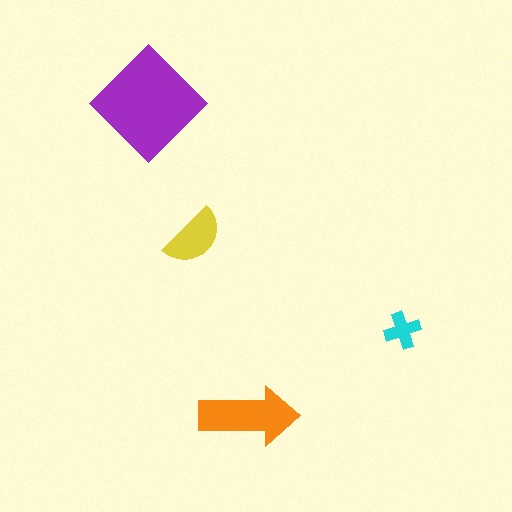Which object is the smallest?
The cyan cross.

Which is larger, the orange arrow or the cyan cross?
The orange arrow.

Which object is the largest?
The purple diamond.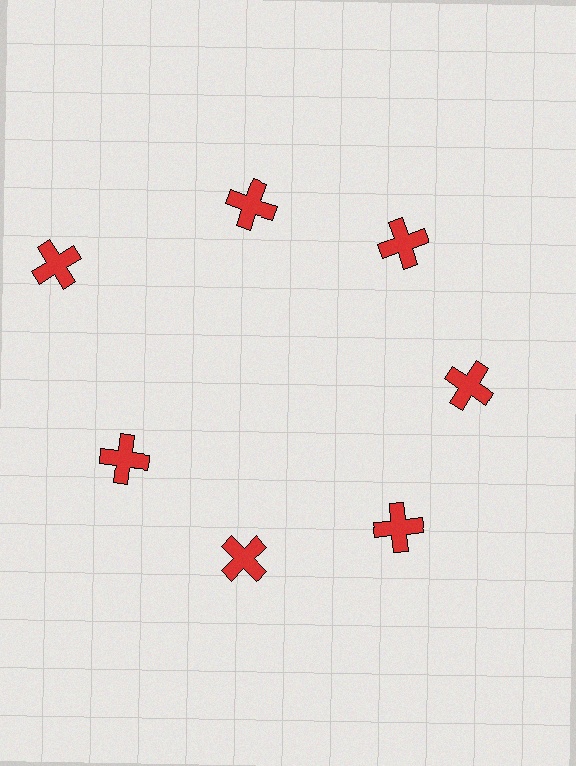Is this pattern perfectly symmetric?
No. The 7 red crosses are arranged in a ring, but one element near the 10 o'clock position is pushed outward from the center, breaking the 7-fold rotational symmetry.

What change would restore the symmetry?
The symmetry would be restored by moving it inward, back onto the ring so that all 7 crosses sit at equal angles and equal distance from the center.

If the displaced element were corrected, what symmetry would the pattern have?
It would have 7-fold rotational symmetry — the pattern would map onto itself every 51 degrees.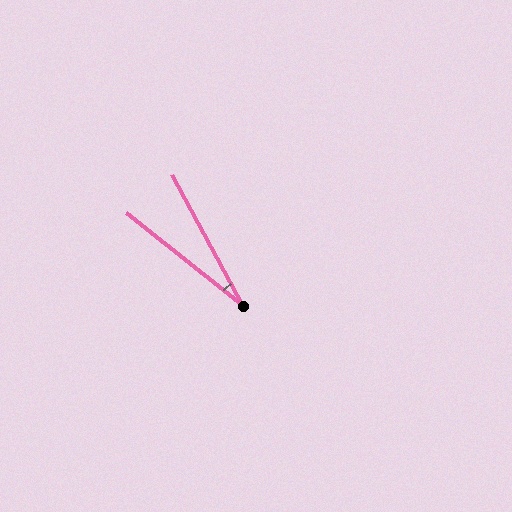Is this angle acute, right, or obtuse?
It is acute.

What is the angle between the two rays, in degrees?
Approximately 23 degrees.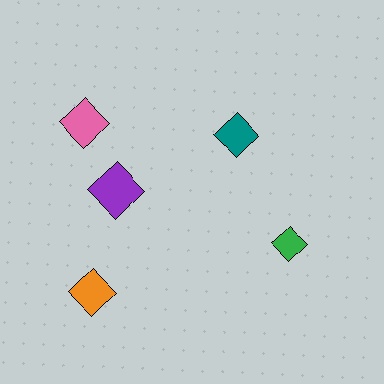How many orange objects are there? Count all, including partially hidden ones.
There is 1 orange object.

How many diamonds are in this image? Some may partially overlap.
There are 5 diamonds.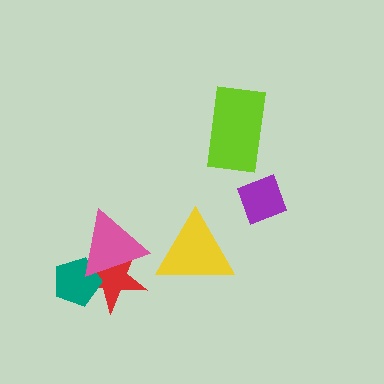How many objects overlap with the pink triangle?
2 objects overlap with the pink triangle.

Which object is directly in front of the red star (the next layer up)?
The teal pentagon is directly in front of the red star.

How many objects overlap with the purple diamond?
0 objects overlap with the purple diamond.